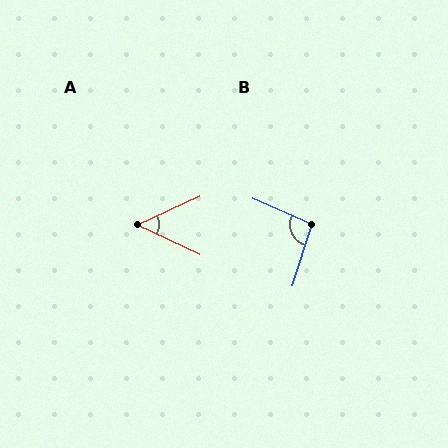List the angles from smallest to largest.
A (50°), B (96°).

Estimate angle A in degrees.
Approximately 50 degrees.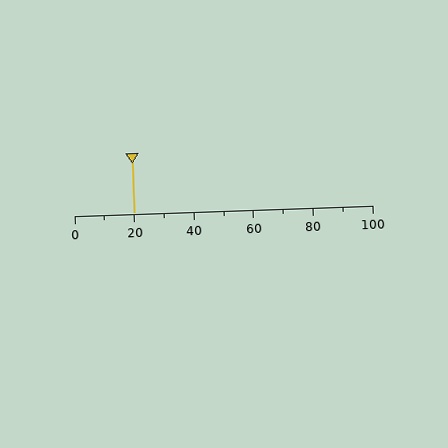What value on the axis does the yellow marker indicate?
The marker indicates approximately 20.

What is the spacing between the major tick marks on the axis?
The major ticks are spaced 20 apart.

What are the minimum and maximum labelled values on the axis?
The axis runs from 0 to 100.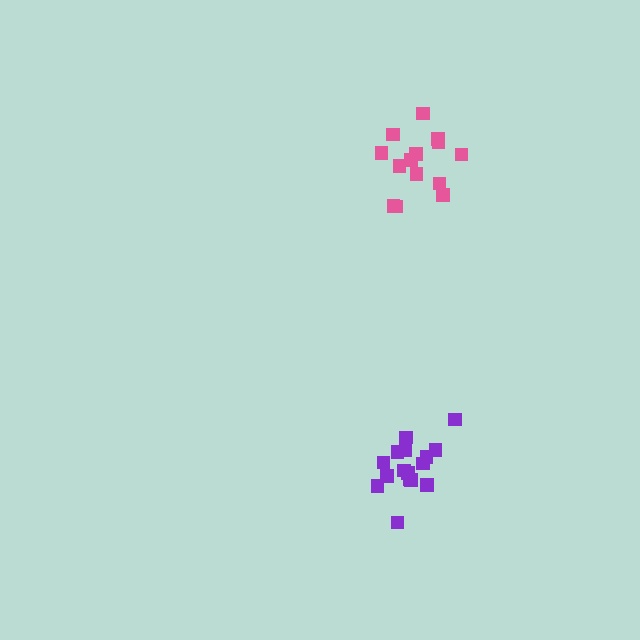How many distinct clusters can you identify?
There are 2 distinct clusters.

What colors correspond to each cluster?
The clusters are colored: pink, purple.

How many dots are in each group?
Group 1: 14 dots, Group 2: 16 dots (30 total).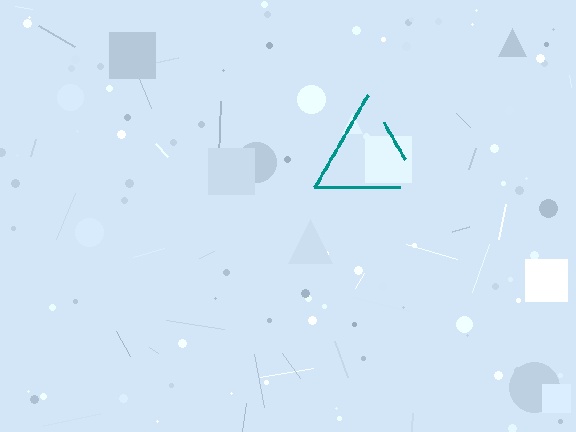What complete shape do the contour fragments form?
The contour fragments form a triangle.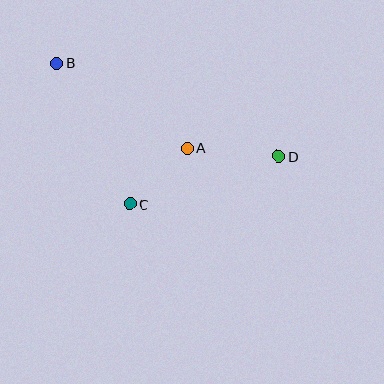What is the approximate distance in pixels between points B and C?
The distance between B and C is approximately 159 pixels.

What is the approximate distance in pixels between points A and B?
The distance between A and B is approximately 156 pixels.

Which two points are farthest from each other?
Points B and D are farthest from each other.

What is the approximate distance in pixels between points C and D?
The distance between C and D is approximately 156 pixels.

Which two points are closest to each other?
Points A and C are closest to each other.